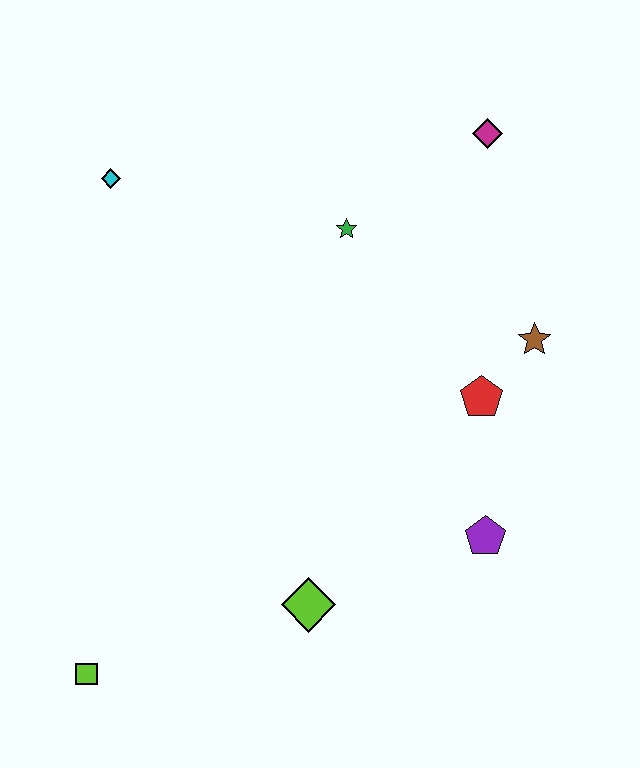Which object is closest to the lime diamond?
The purple pentagon is closest to the lime diamond.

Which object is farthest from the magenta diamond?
The lime square is farthest from the magenta diamond.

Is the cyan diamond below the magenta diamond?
Yes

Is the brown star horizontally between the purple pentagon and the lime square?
No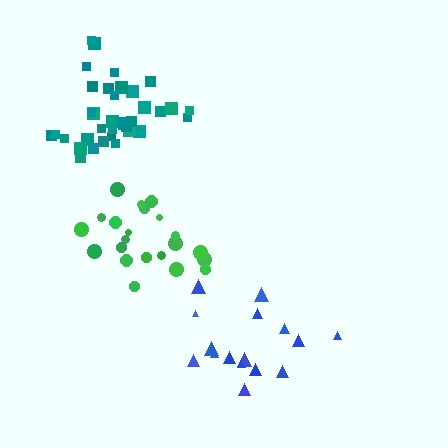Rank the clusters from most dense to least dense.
teal, blue, green.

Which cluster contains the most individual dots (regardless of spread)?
Teal (35).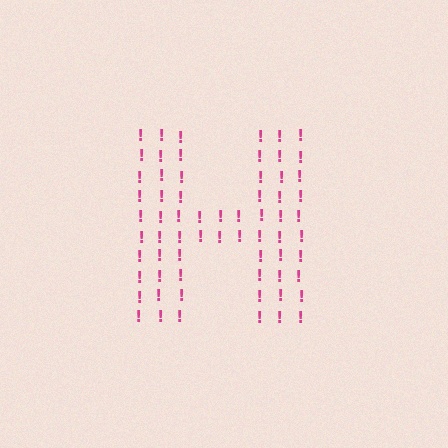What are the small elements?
The small elements are exclamation marks.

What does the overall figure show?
The overall figure shows the letter H.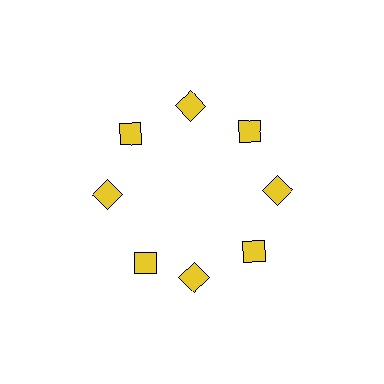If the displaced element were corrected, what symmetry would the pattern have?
It would have 8-fold rotational symmetry — the pattern would map onto itself every 45 degrees.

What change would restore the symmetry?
The symmetry would be restored by rotating it back into even spacing with its neighbors so that all 8 squares sit at equal angles and equal distance from the center.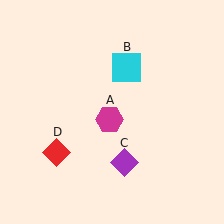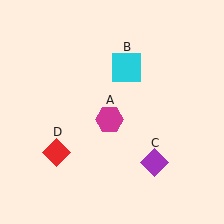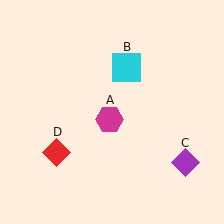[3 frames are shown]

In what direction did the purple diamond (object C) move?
The purple diamond (object C) moved right.